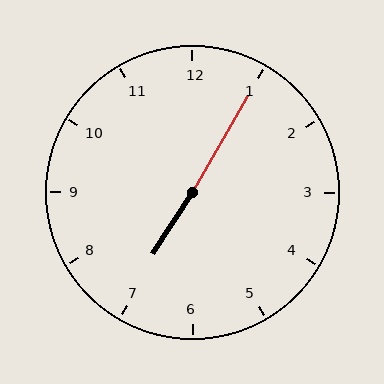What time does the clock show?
7:05.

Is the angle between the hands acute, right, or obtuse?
It is obtuse.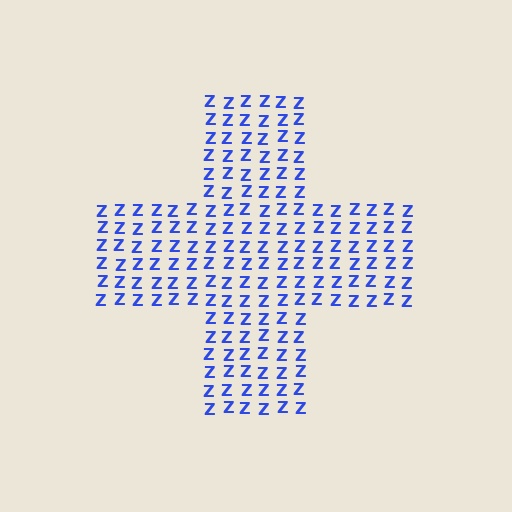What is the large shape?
The large shape is a cross.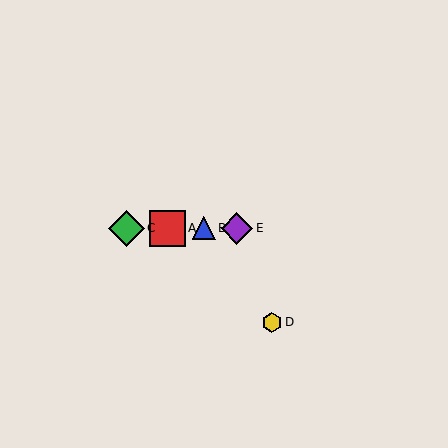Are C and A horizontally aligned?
Yes, both are at y≈228.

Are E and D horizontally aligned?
No, E is at y≈228 and D is at y≈322.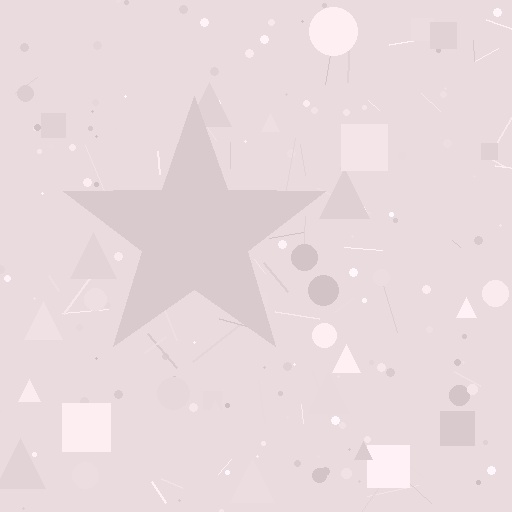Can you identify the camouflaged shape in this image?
The camouflaged shape is a star.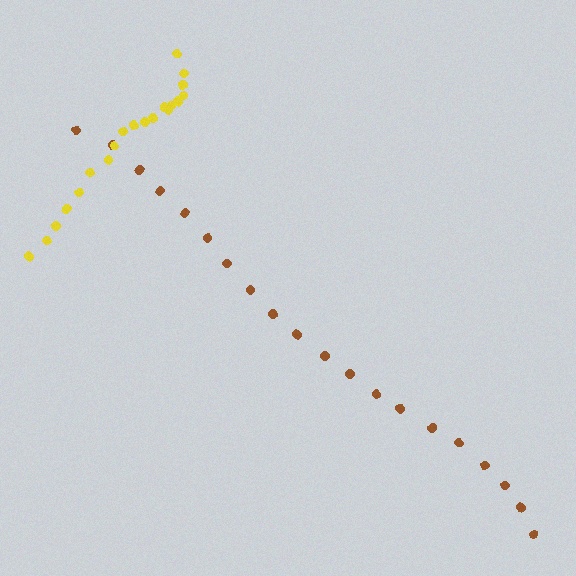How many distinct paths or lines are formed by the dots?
There are 2 distinct paths.